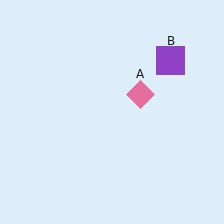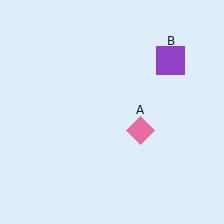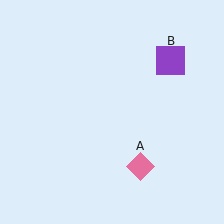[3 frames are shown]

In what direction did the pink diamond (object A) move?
The pink diamond (object A) moved down.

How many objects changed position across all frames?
1 object changed position: pink diamond (object A).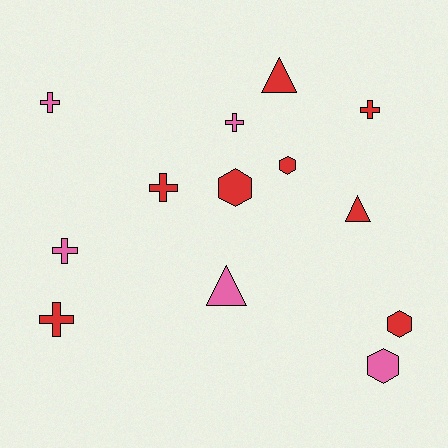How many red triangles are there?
There are 2 red triangles.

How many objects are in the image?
There are 13 objects.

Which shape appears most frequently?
Cross, with 6 objects.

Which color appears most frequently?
Red, with 8 objects.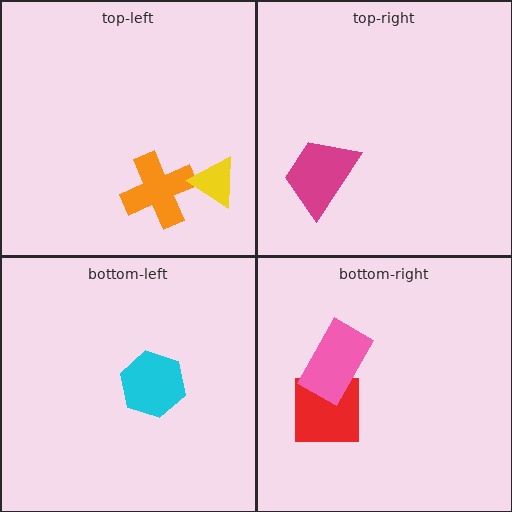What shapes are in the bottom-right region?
The red square, the pink rectangle.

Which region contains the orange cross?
The top-left region.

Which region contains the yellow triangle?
The top-left region.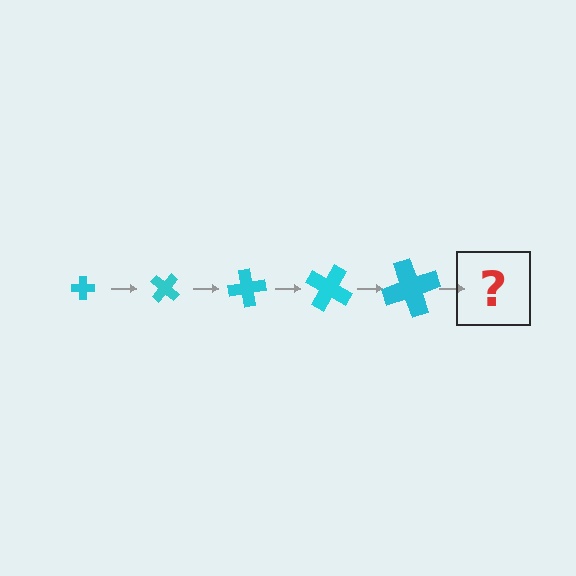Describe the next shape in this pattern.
It should be a cross, larger than the previous one and rotated 200 degrees from the start.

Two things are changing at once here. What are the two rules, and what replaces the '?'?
The two rules are that the cross grows larger each step and it rotates 40 degrees each step. The '?' should be a cross, larger than the previous one and rotated 200 degrees from the start.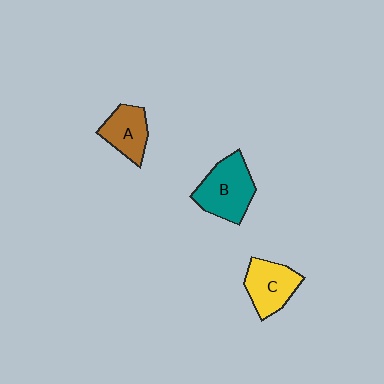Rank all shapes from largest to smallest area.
From largest to smallest: B (teal), C (yellow), A (brown).